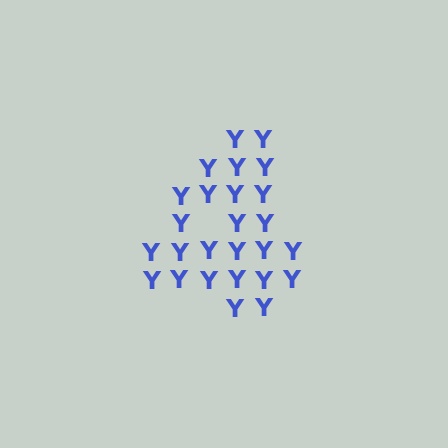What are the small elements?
The small elements are letter Y's.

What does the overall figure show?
The overall figure shows the digit 4.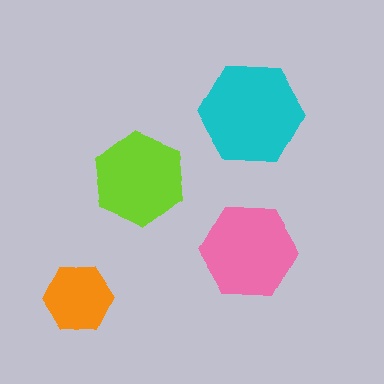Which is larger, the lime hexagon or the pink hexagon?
The pink one.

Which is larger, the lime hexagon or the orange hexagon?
The lime one.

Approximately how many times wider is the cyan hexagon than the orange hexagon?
About 1.5 times wider.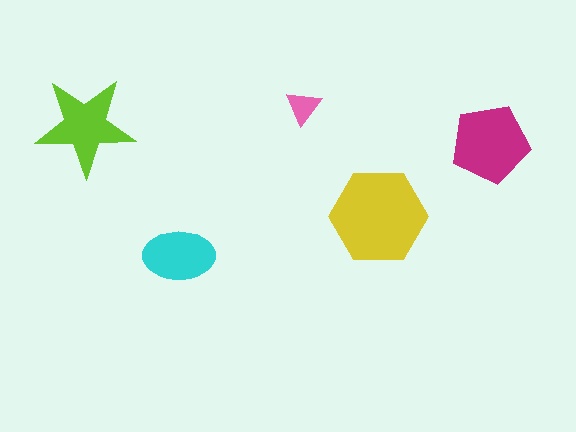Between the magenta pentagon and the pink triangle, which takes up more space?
The magenta pentagon.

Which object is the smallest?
The pink triangle.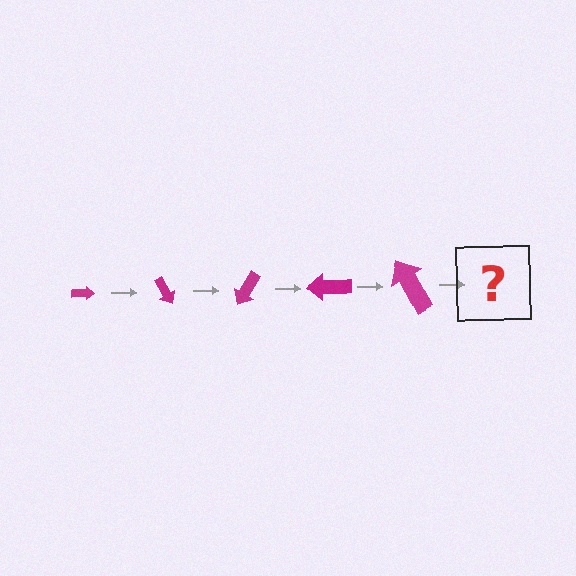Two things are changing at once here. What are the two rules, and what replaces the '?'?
The two rules are that the arrow grows larger each step and it rotates 60 degrees each step. The '?' should be an arrow, larger than the previous one and rotated 300 degrees from the start.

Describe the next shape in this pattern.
It should be an arrow, larger than the previous one and rotated 300 degrees from the start.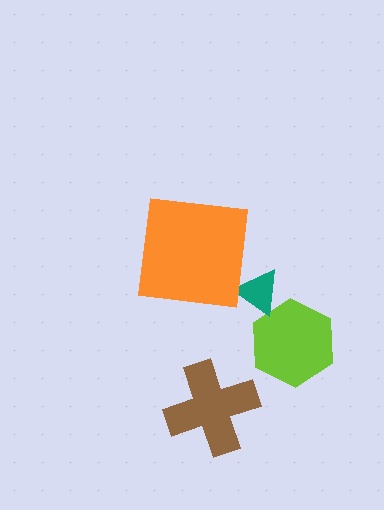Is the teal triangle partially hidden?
No, no other shape covers it.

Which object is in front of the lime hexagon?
The teal triangle is in front of the lime hexagon.